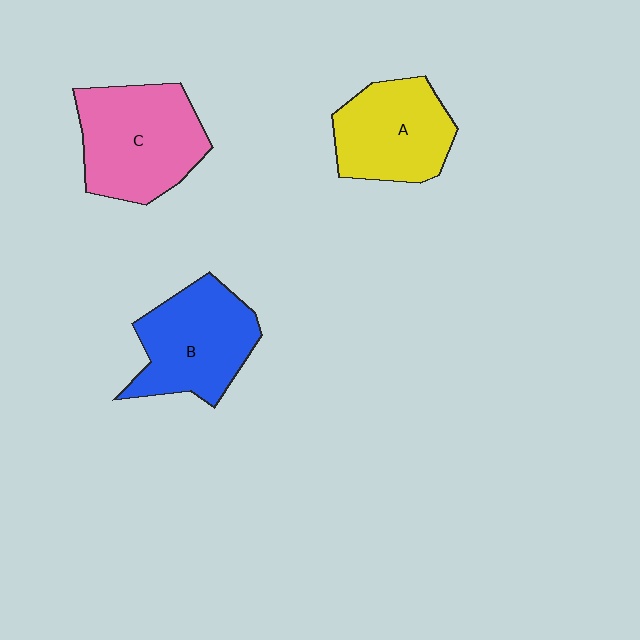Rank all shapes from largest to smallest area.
From largest to smallest: C (pink), B (blue), A (yellow).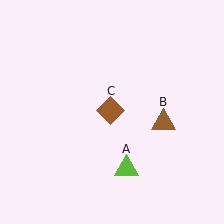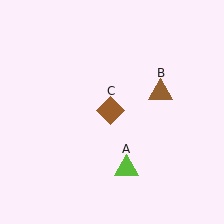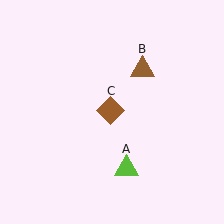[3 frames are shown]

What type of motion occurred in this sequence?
The brown triangle (object B) rotated counterclockwise around the center of the scene.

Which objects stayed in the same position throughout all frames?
Lime triangle (object A) and brown diamond (object C) remained stationary.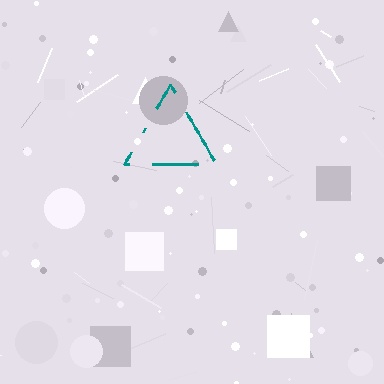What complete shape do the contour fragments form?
The contour fragments form a triangle.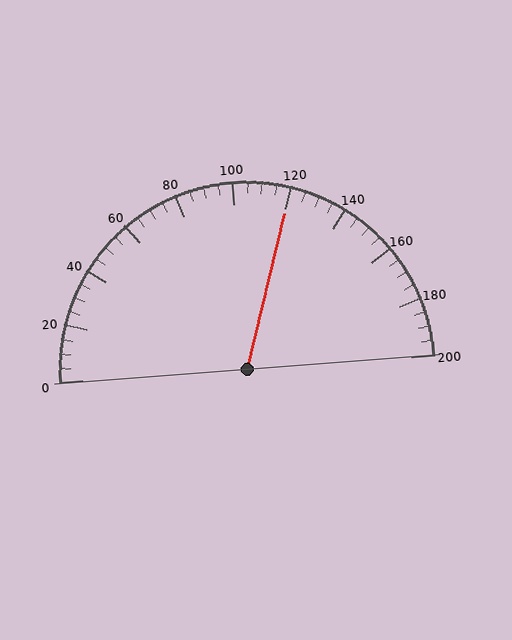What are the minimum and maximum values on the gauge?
The gauge ranges from 0 to 200.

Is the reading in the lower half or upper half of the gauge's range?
The reading is in the upper half of the range (0 to 200).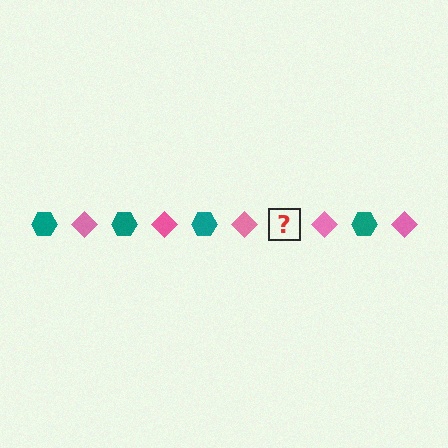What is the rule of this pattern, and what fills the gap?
The rule is that the pattern alternates between teal hexagon and pink diamond. The gap should be filled with a teal hexagon.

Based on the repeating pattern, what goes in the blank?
The blank should be a teal hexagon.